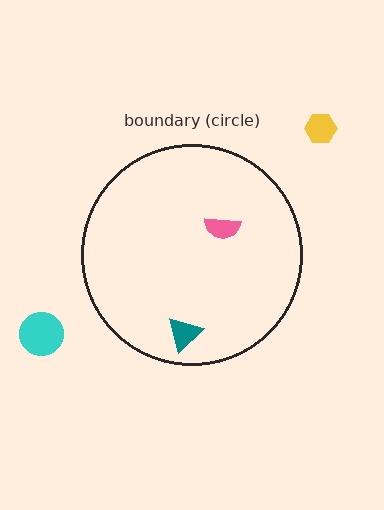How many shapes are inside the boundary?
2 inside, 2 outside.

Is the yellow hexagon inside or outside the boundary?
Outside.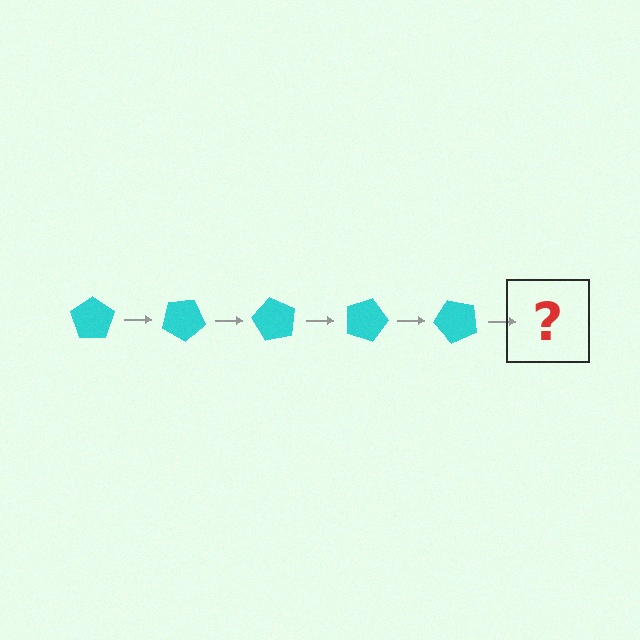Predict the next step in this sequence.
The next step is a cyan pentagon rotated 150 degrees.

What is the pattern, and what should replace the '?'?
The pattern is that the pentagon rotates 30 degrees each step. The '?' should be a cyan pentagon rotated 150 degrees.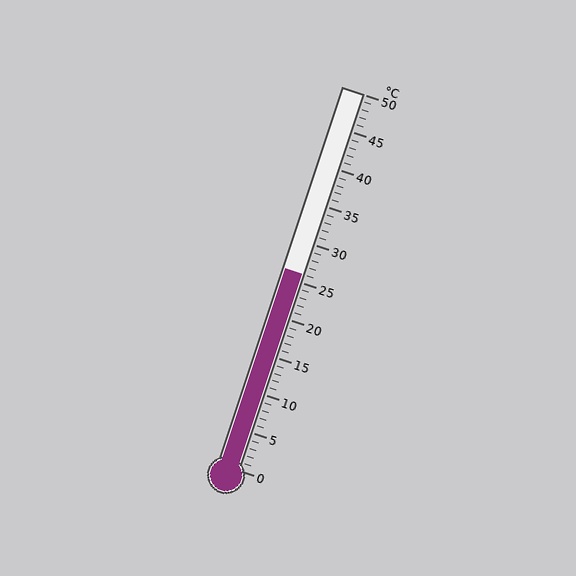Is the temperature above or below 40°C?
The temperature is below 40°C.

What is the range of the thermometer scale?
The thermometer scale ranges from 0°C to 50°C.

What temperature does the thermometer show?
The thermometer shows approximately 26°C.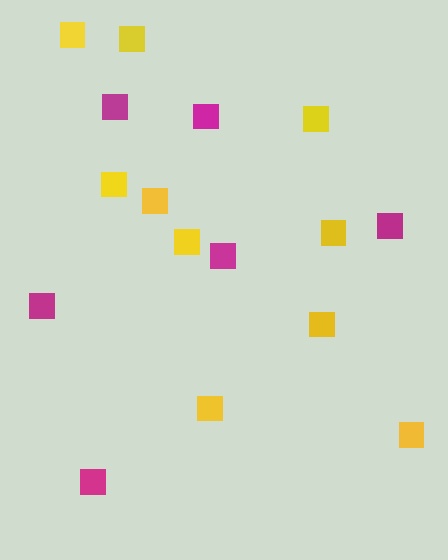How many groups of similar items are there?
There are 2 groups: one group of yellow squares (10) and one group of magenta squares (6).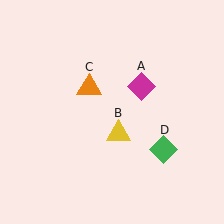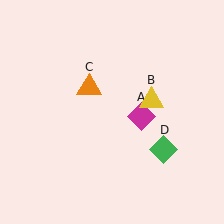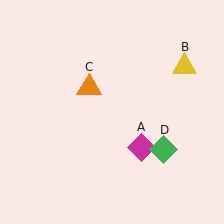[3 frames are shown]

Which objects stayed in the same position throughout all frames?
Orange triangle (object C) and green diamond (object D) remained stationary.